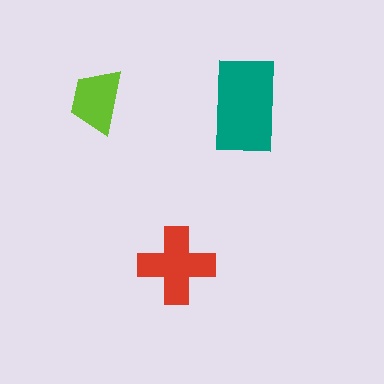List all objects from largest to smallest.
The teal rectangle, the red cross, the lime trapezoid.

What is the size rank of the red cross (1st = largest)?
2nd.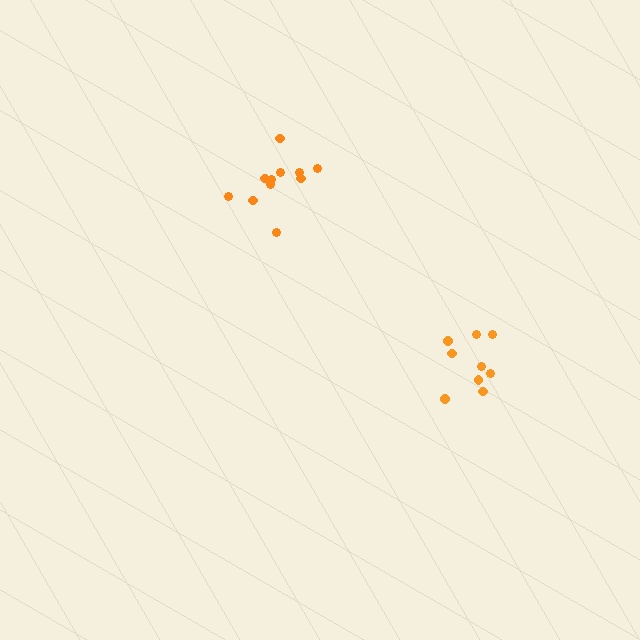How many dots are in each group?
Group 1: 11 dots, Group 2: 9 dots (20 total).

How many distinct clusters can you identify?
There are 2 distinct clusters.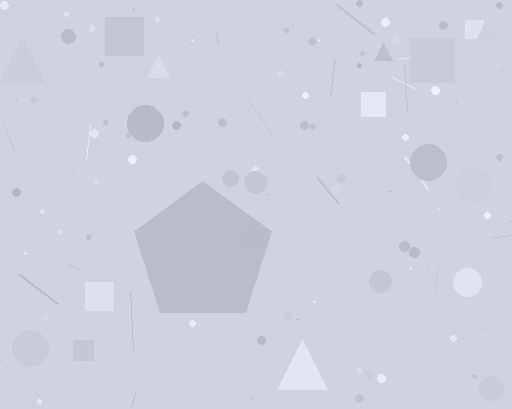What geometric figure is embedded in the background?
A pentagon is embedded in the background.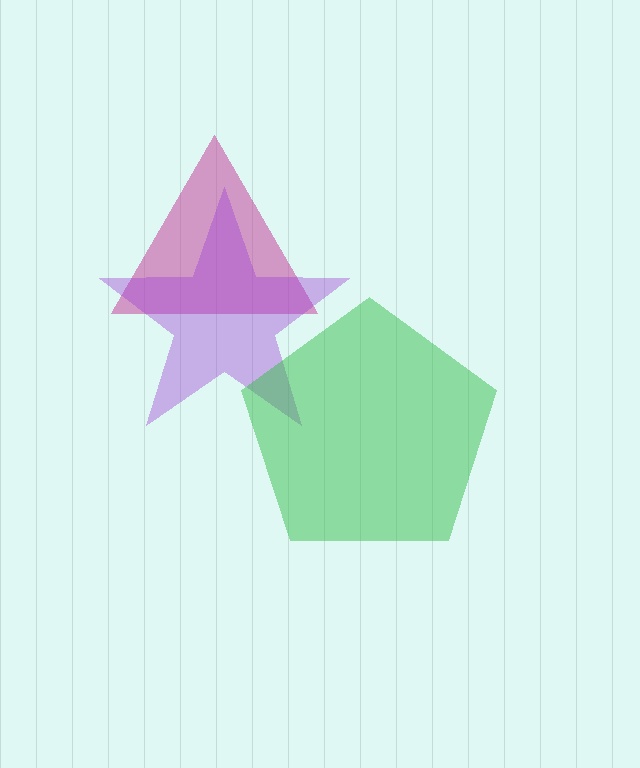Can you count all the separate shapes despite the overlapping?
Yes, there are 3 separate shapes.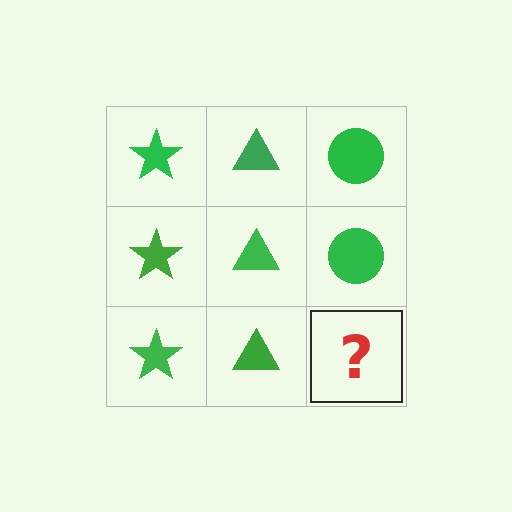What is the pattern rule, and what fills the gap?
The rule is that each column has a consistent shape. The gap should be filled with a green circle.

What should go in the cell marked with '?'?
The missing cell should contain a green circle.